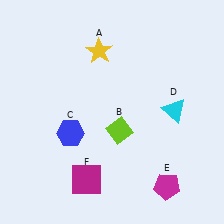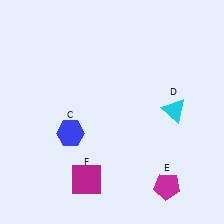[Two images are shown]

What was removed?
The yellow star (A), the lime diamond (B) were removed in Image 2.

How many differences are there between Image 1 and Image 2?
There are 2 differences between the two images.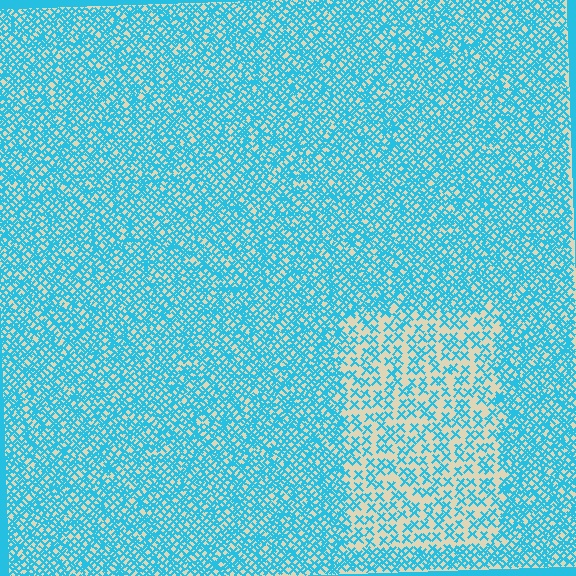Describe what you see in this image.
The image contains small cyan elements arranged at two different densities. A rectangle-shaped region is visible where the elements are less densely packed than the surrounding area.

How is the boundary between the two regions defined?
The boundary is defined by a change in element density (approximately 2.3x ratio). All elements are the same color, size, and shape.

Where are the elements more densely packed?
The elements are more densely packed outside the rectangle boundary.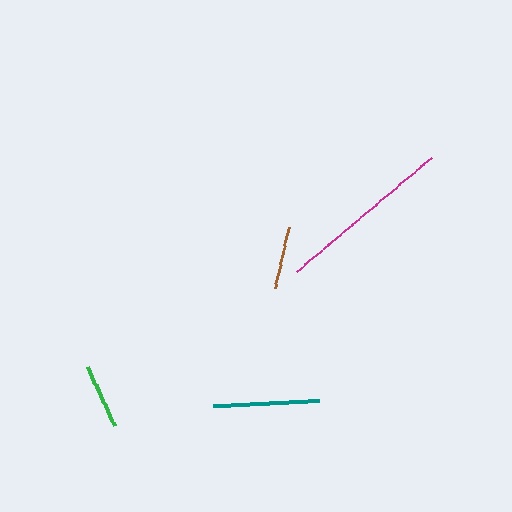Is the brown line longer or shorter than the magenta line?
The magenta line is longer than the brown line.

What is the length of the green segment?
The green segment is approximately 65 pixels long.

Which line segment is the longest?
The magenta line is the longest at approximately 177 pixels.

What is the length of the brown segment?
The brown segment is approximately 62 pixels long.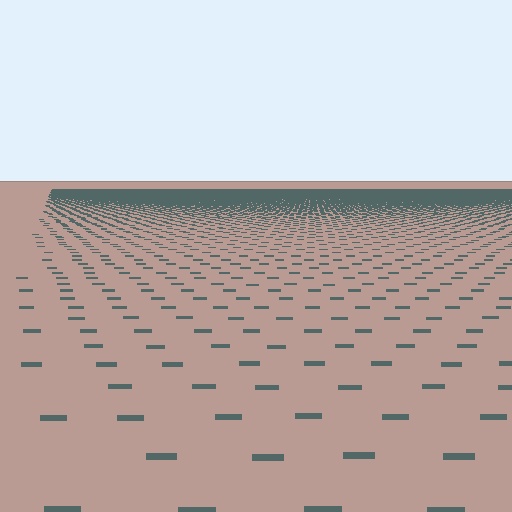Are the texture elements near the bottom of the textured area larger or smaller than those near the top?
Larger. Near the bottom, elements are closer to the viewer and appear at a bigger on-screen size.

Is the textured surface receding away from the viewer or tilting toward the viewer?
The surface is receding away from the viewer. Texture elements get smaller and denser toward the top.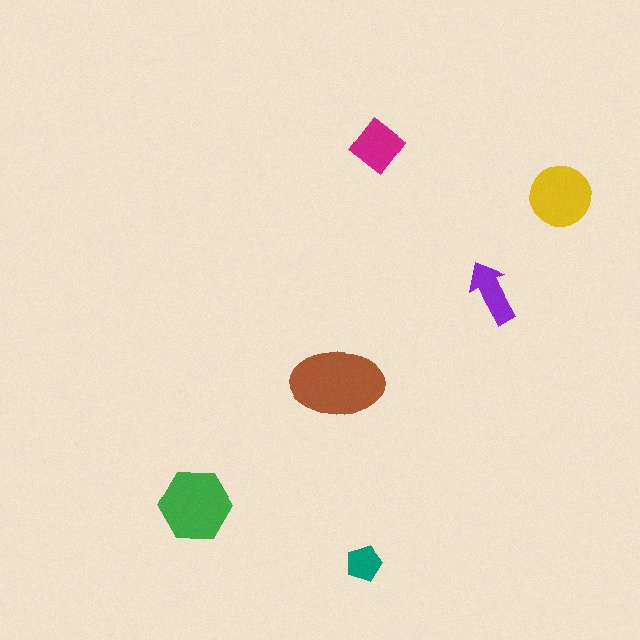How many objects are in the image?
There are 6 objects in the image.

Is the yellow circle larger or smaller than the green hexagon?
Smaller.